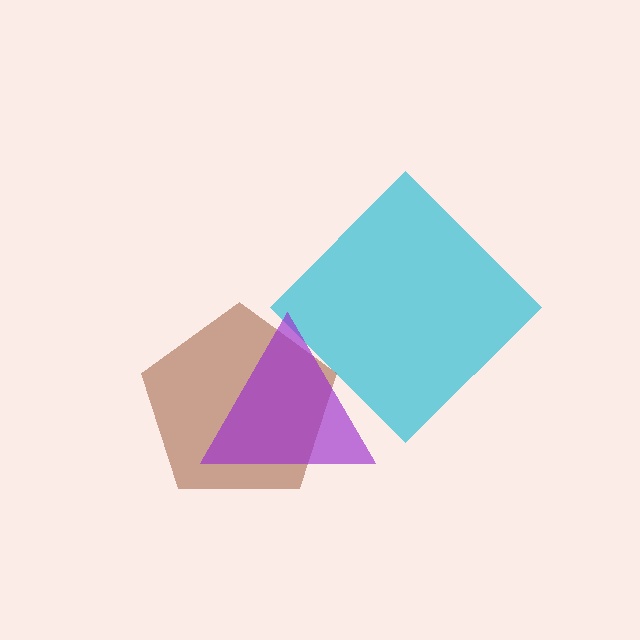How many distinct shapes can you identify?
There are 3 distinct shapes: a cyan diamond, a brown pentagon, a purple triangle.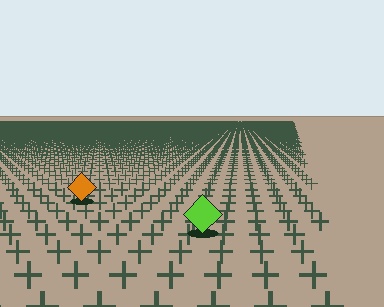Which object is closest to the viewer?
The lime diamond is closest. The texture marks near it are larger and more spread out.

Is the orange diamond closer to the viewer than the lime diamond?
No. The lime diamond is closer — you can tell from the texture gradient: the ground texture is coarser near it.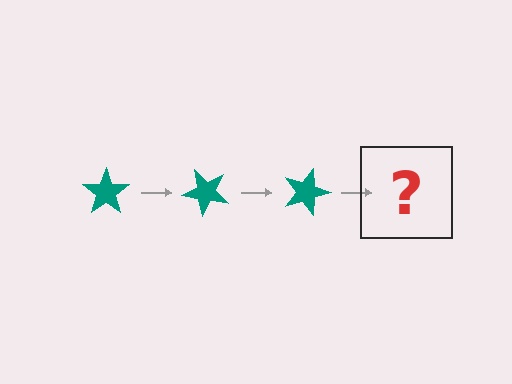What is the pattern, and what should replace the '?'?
The pattern is that the star rotates 45 degrees each step. The '?' should be a teal star rotated 135 degrees.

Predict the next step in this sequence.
The next step is a teal star rotated 135 degrees.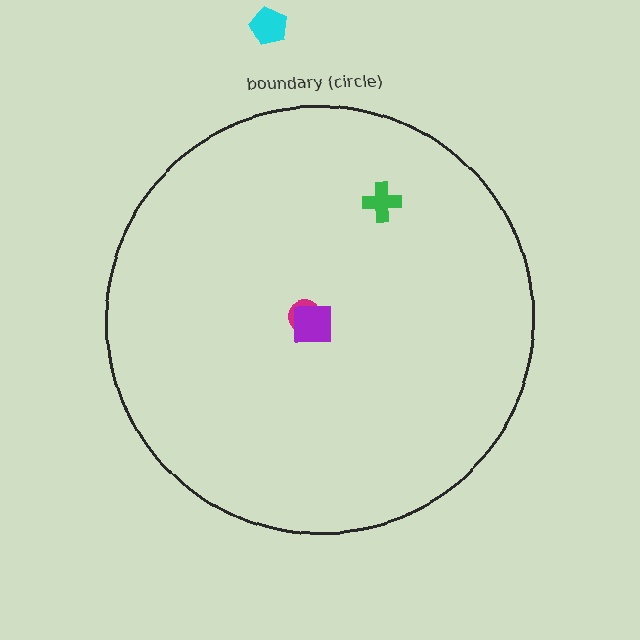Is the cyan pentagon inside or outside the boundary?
Outside.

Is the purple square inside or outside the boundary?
Inside.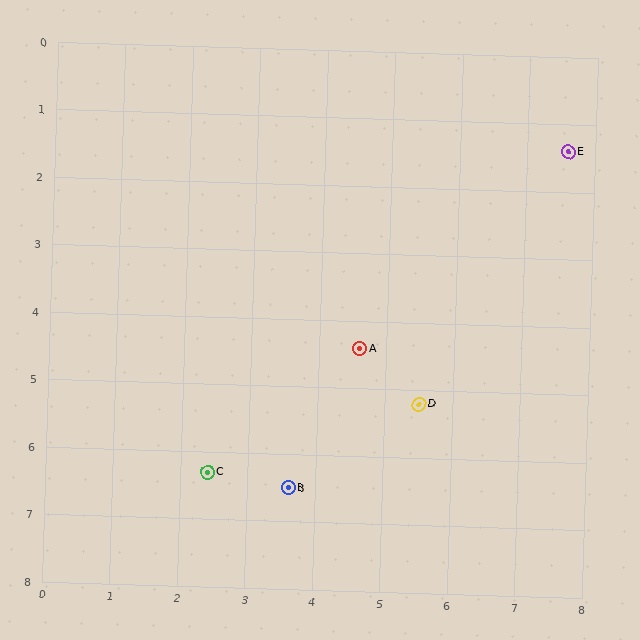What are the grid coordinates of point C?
Point C is at approximately (2.4, 6.3).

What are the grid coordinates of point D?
Point D is at approximately (5.5, 5.2).